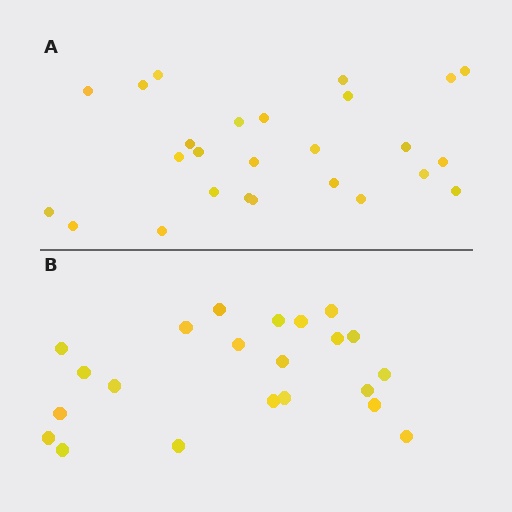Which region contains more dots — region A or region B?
Region A (the top region) has more dots.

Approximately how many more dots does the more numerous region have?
Region A has about 4 more dots than region B.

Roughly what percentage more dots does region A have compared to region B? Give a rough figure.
About 20% more.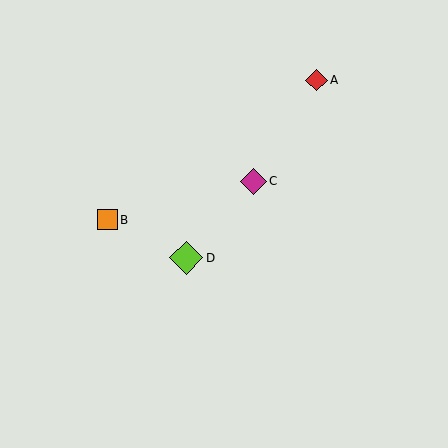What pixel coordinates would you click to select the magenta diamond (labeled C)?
Click at (253, 181) to select the magenta diamond C.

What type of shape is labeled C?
Shape C is a magenta diamond.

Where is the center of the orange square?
The center of the orange square is at (107, 220).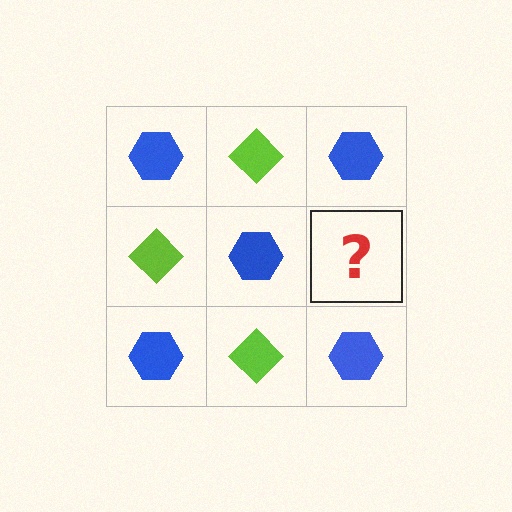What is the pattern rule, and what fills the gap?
The rule is that it alternates blue hexagon and lime diamond in a checkerboard pattern. The gap should be filled with a lime diamond.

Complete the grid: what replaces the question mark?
The question mark should be replaced with a lime diamond.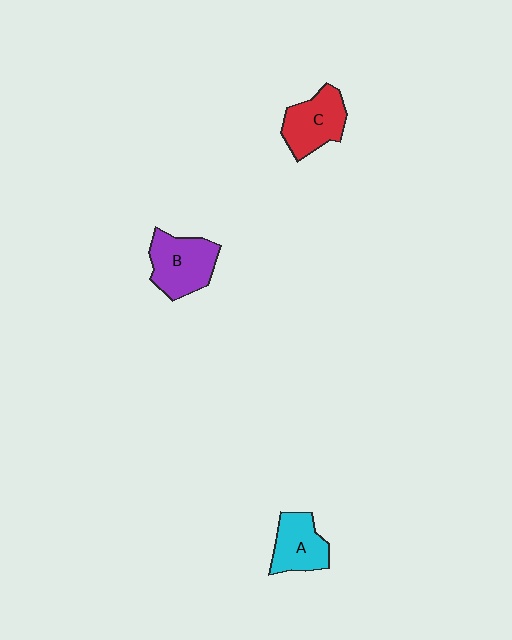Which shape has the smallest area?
Shape A (cyan).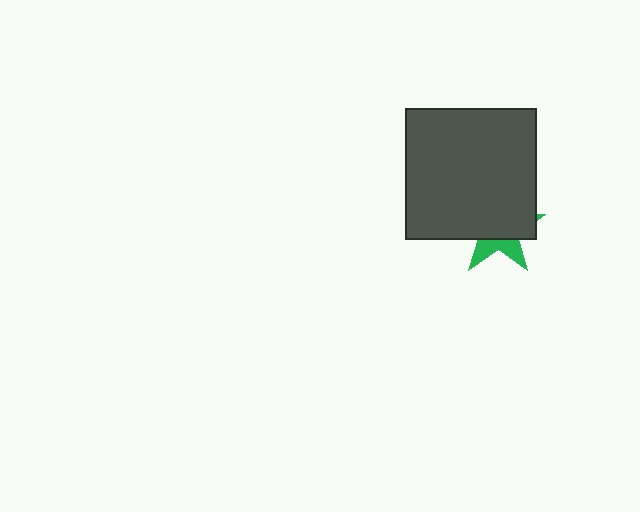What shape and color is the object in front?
The object in front is a dark gray square.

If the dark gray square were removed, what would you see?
You would see the complete green star.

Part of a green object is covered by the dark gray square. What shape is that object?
It is a star.